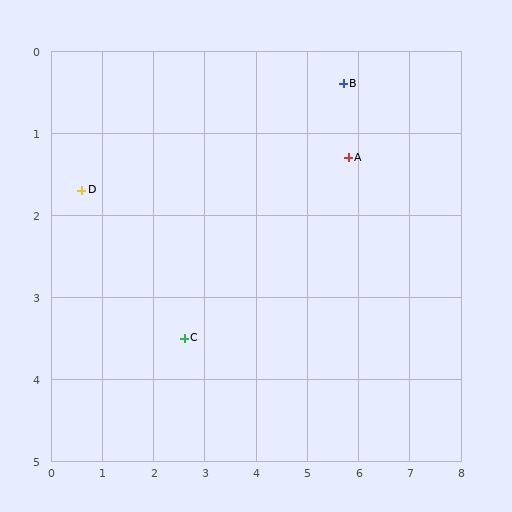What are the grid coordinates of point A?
Point A is at approximately (5.8, 1.3).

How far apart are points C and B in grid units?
Points C and B are about 4.4 grid units apart.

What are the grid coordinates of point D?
Point D is at approximately (0.6, 1.7).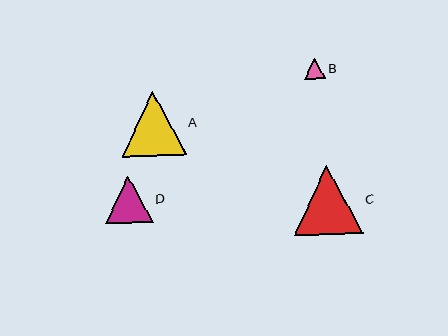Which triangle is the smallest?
Triangle B is the smallest with a size of approximately 21 pixels.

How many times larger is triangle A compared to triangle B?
Triangle A is approximately 3.0 times the size of triangle B.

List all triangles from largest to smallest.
From largest to smallest: C, A, D, B.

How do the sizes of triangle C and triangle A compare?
Triangle C and triangle A are approximately the same size.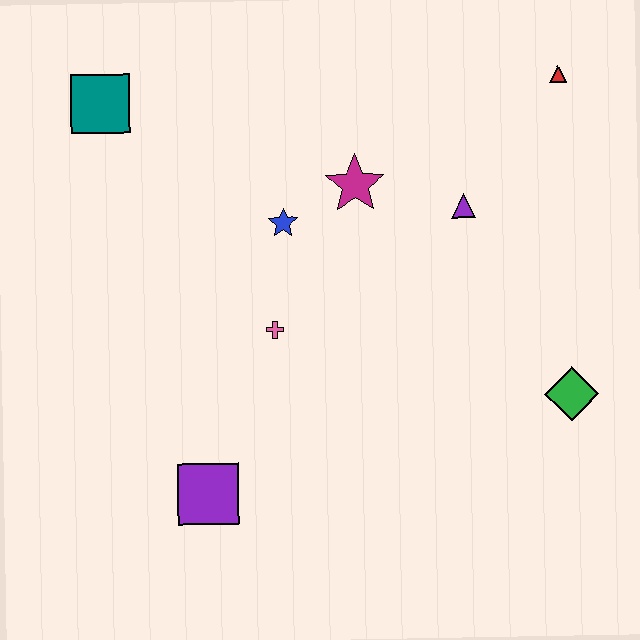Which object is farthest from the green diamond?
The teal square is farthest from the green diamond.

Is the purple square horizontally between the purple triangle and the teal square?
Yes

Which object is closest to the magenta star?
The blue star is closest to the magenta star.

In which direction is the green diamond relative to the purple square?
The green diamond is to the right of the purple square.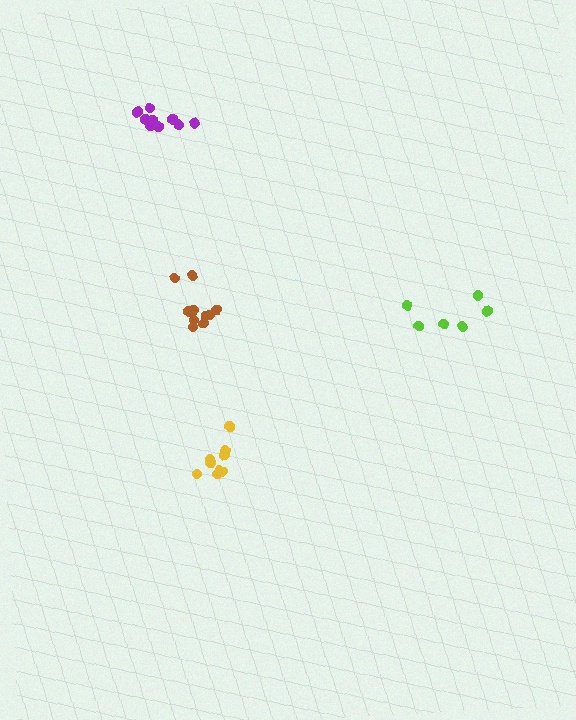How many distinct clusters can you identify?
There are 4 distinct clusters.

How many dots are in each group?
Group 1: 9 dots, Group 2: 9 dots, Group 3: 10 dots, Group 4: 6 dots (34 total).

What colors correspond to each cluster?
The clusters are colored: purple, yellow, brown, lime.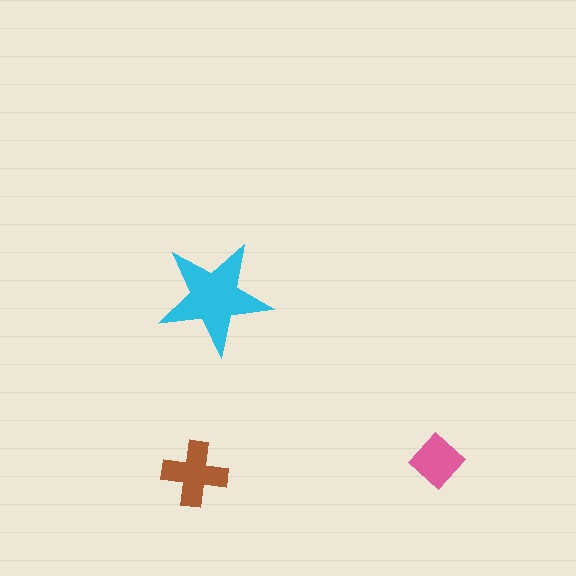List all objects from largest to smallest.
The cyan star, the brown cross, the pink diamond.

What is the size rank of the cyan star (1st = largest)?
1st.